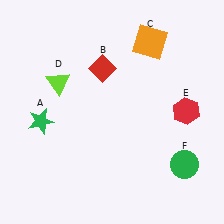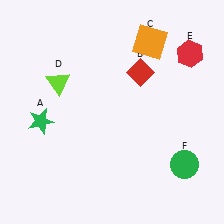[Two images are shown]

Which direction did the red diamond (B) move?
The red diamond (B) moved right.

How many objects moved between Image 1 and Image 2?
2 objects moved between the two images.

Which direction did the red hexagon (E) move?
The red hexagon (E) moved up.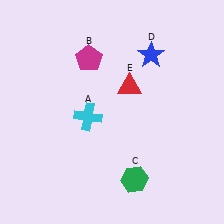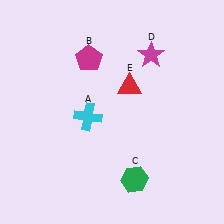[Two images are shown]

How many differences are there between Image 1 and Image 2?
There is 1 difference between the two images.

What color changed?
The star (D) changed from blue in Image 1 to magenta in Image 2.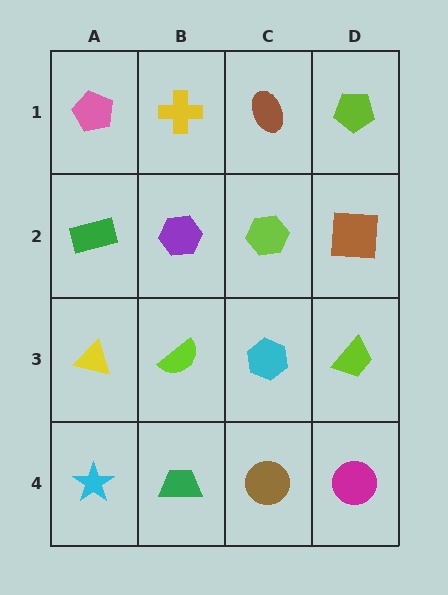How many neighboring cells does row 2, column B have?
4.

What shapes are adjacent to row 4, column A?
A yellow triangle (row 3, column A), a green trapezoid (row 4, column B).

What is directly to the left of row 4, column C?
A green trapezoid.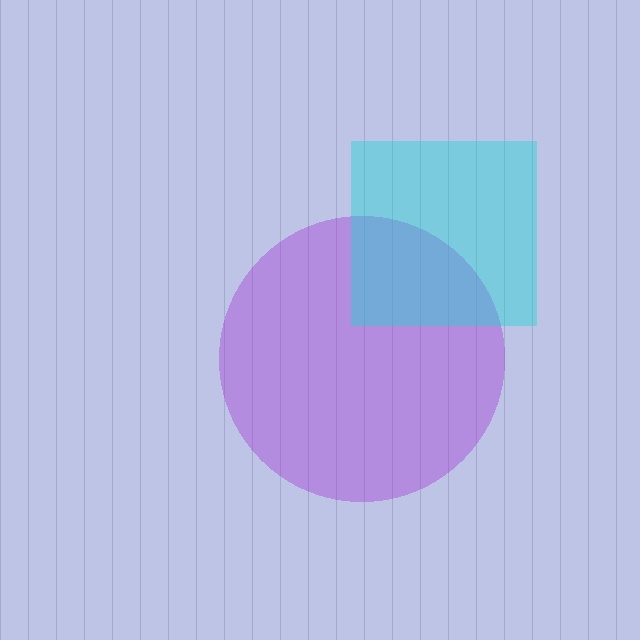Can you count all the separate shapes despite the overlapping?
Yes, there are 2 separate shapes.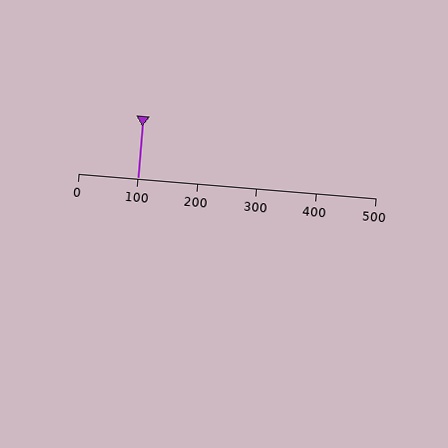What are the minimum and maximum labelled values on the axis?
The axis runs from 0 to 500.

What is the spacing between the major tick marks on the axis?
The major ticks are spaced 100 apart.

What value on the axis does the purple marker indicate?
The marker indicates approximately 100.